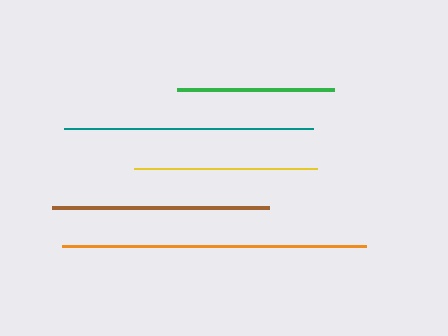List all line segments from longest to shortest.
From longest to shortest: orange, teal, brown, yellow, green.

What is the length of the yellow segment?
The yellow segment is approximately 183 pixels long.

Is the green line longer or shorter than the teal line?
The teal line is longer than the green line.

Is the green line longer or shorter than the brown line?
The brown line is longer than the green line.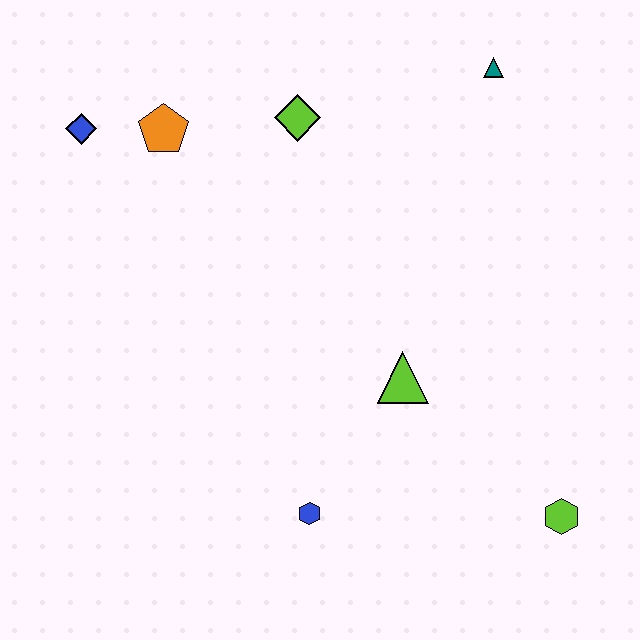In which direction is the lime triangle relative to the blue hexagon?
The lime triangle is above the blue hexagon.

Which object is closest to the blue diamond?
The orange pentagon is closest to the blue diamond.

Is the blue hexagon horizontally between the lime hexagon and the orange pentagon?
Yes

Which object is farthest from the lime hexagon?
The blue diamond is farthest from the lime hexagon.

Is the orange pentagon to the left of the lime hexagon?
Yes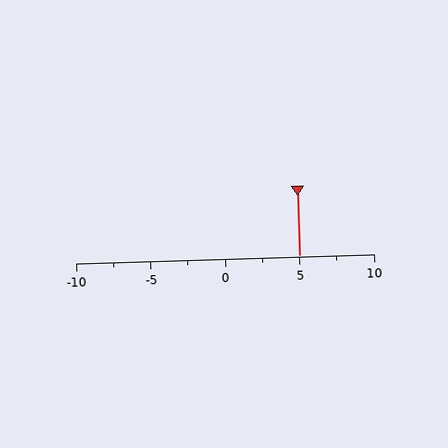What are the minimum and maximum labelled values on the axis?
The axis runs from -10 to 10.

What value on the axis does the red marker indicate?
The marker indicates approximately 5.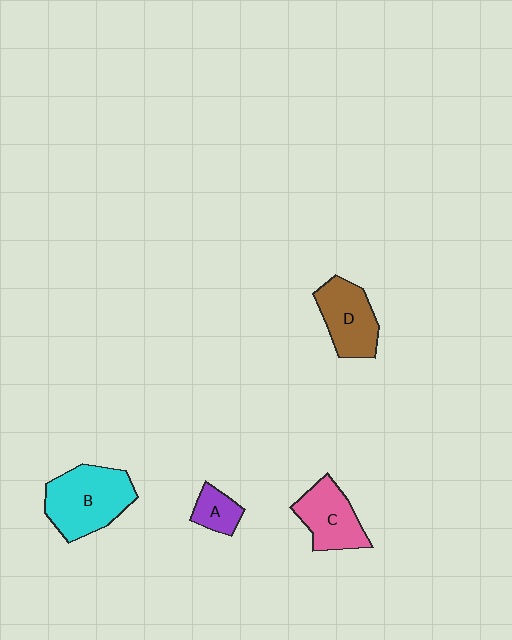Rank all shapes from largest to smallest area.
From largest to smallest: B (cyan), D (brown), C (pink), A (purple).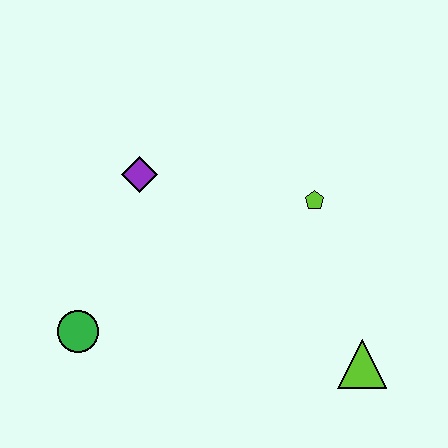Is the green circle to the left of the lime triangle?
Yes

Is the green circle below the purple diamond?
Yes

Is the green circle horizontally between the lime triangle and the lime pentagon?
No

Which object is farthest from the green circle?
The lime triangle is farthest from the green circle.